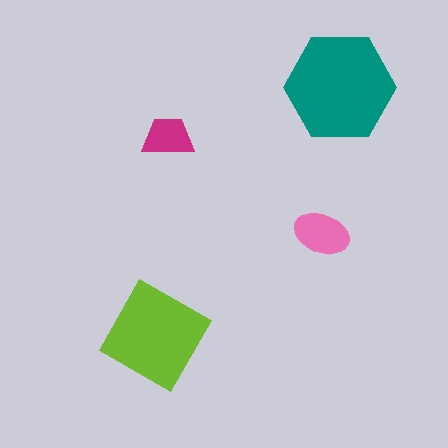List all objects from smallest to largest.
The magenta trapezoid, the pink ellipse, the lime diamond, the teal hexagon.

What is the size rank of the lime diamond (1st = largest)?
2nd.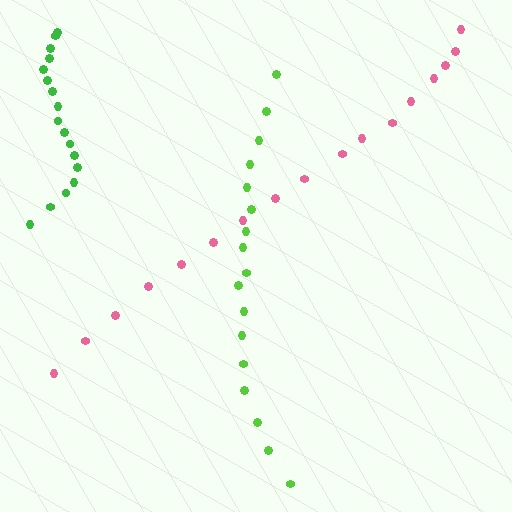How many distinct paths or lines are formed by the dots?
There are 3 distinct paths.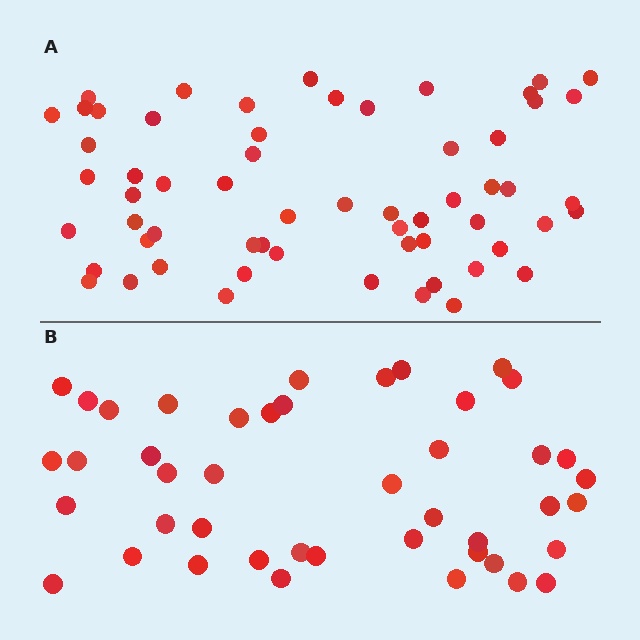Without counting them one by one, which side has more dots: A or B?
Region A (the top region) has more dots.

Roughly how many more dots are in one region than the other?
Region A has approximately 15 more dots than region B.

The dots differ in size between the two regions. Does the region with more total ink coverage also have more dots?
No. Region B has more total ink coverage because its dots are larger, but region A actually contains more individual dots. Total area can be misleading — the number of items is what matters here.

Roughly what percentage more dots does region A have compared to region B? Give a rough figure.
About 35% more.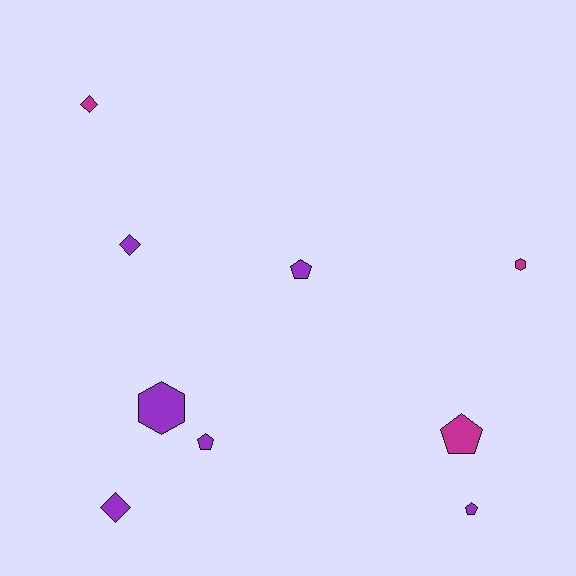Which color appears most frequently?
Purple, with 6 objects.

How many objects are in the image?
There are 9 objects.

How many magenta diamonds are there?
There is 1 magenta diamond.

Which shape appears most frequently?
Pentagon, with 4 objects.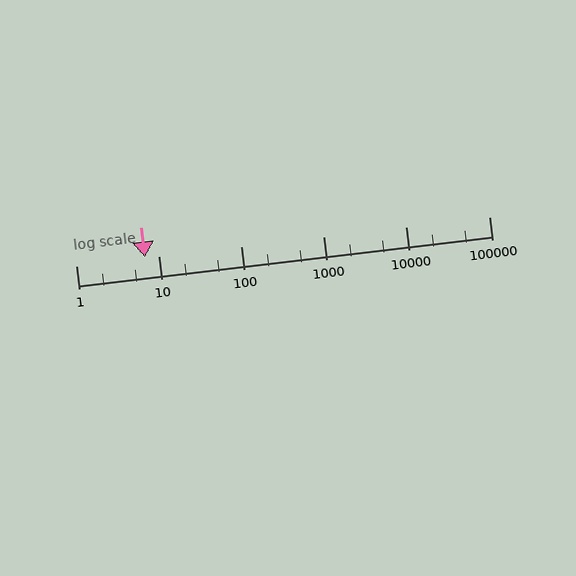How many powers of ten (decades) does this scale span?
The scale spans 5 decades, from 1 to 100000.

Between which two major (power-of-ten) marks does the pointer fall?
The pointer is between 1 and 10.